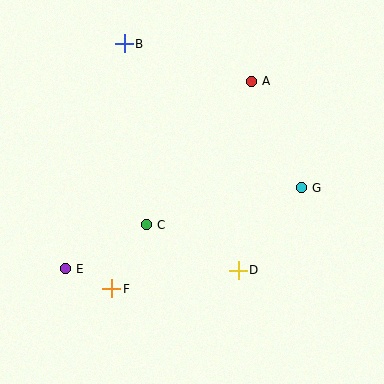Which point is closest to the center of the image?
Point C at (146, 225) is closest to the center.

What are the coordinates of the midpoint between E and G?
The midpoint between E and G is at (183, 228).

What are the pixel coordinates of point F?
Point F is at (112, 289).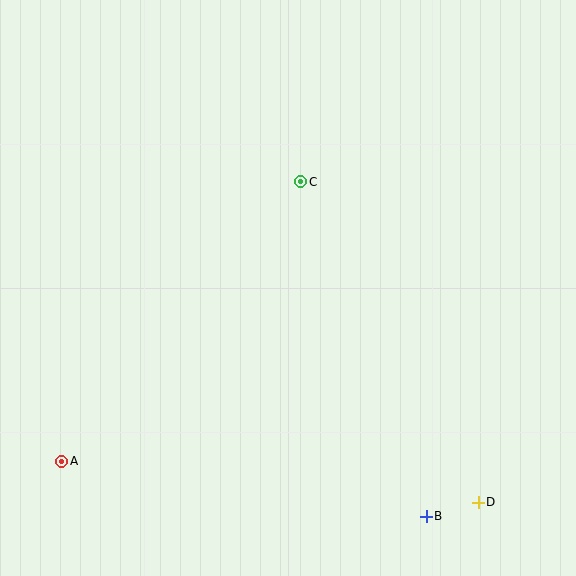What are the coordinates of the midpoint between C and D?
The midpoint between C and D is at (390, 342).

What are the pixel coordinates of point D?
Point D is at (478, 502).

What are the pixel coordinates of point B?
Point B is at (426, 516).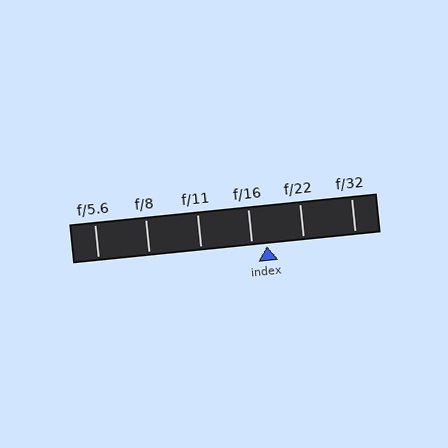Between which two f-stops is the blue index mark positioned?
The index mark is between f/16 and f/22.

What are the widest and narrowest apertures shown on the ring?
The widest aperture shown is f/5.6 and the narrowest is f/32.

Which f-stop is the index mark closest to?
The index mark is closest to f/16.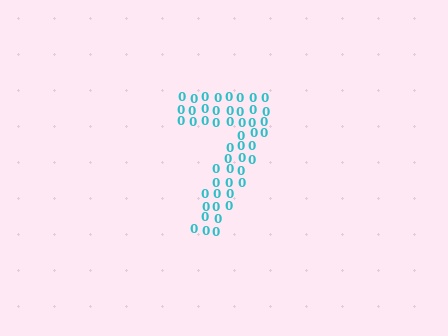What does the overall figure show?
The overall figure shows the digit 7.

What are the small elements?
The small elements are digit 0's.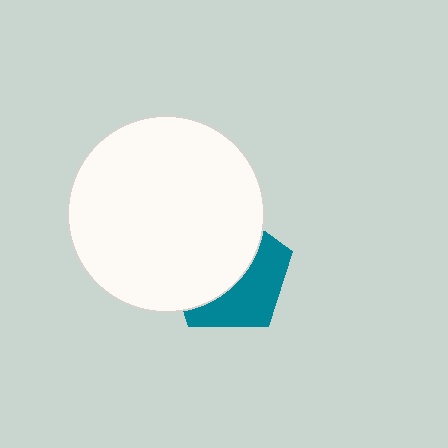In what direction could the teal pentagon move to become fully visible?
The teal pentagon could move toward the lower-right. That would shift it out from behind the white circle entirely.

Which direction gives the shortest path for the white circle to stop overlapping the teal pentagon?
Moving toward the upper-left gives the shortest separation.